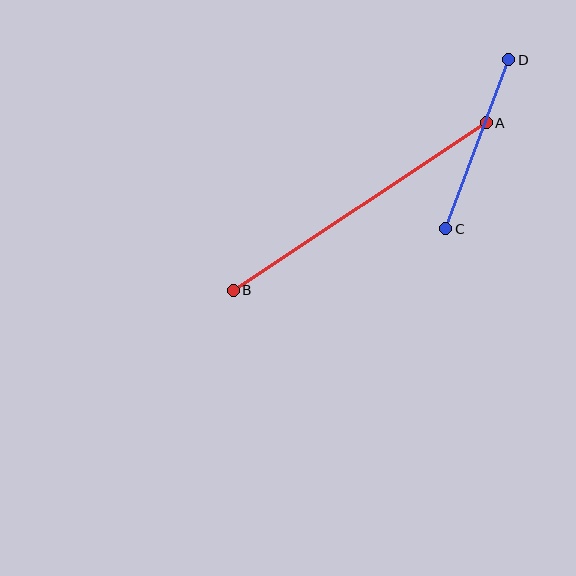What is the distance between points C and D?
The distance is approximately 180 pixels.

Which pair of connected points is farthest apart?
Points A and B are farthest apart.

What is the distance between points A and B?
The distance is approximately 303 pixels.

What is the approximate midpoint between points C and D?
The midpoint is at approximately (477, 144) pixels.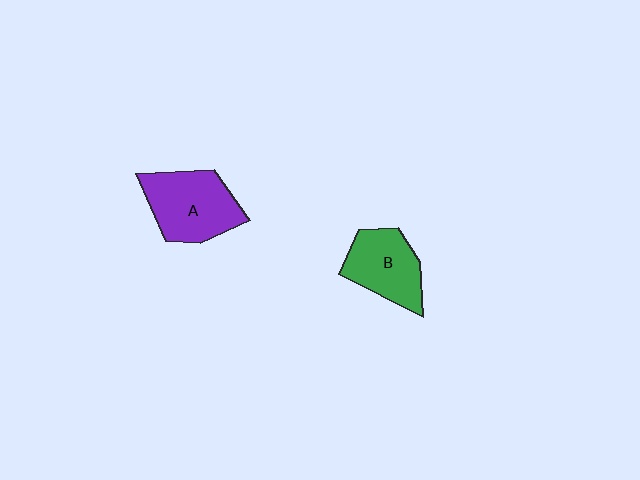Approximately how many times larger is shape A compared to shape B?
Approximately 1.2 times.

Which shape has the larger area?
Shape A (purple).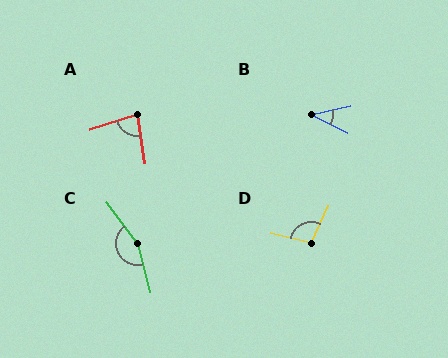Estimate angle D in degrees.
Approximately 101 degrees.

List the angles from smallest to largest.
B (40°), A (81°), D (101°), C (157°).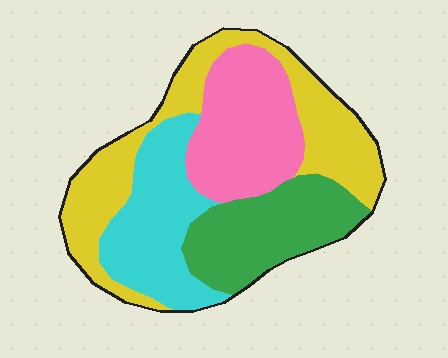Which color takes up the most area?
Yellow, at roughly 30%.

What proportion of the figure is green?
Green takes up between a sixth and a third of the figure.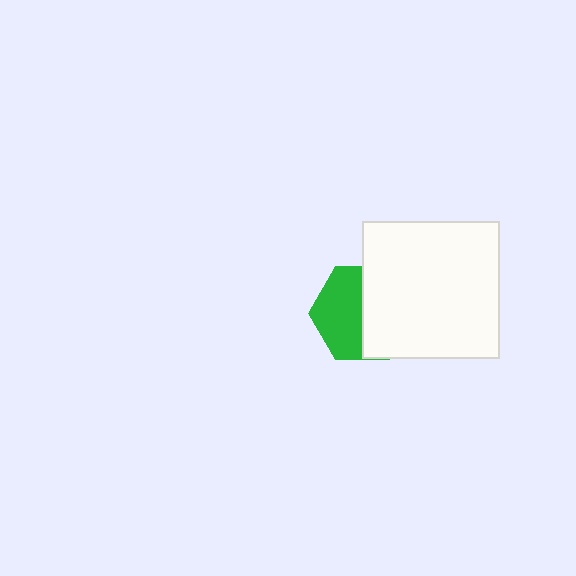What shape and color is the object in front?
The object in front is a white square.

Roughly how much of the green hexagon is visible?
About half of it is visible (roughly 49%).